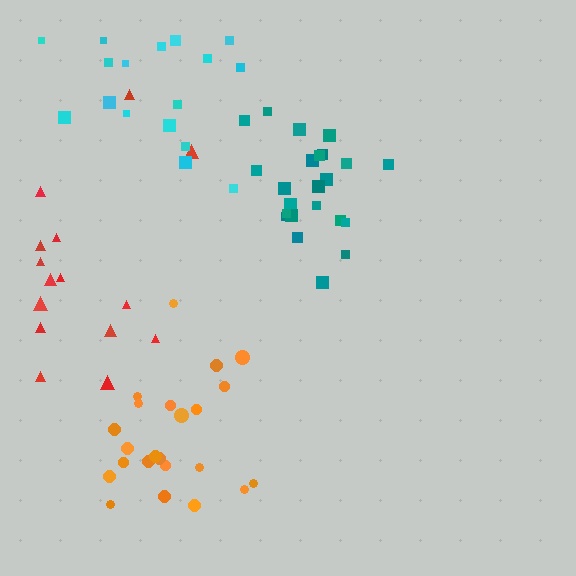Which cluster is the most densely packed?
Teal.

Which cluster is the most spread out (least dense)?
Red.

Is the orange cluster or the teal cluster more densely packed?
Teal.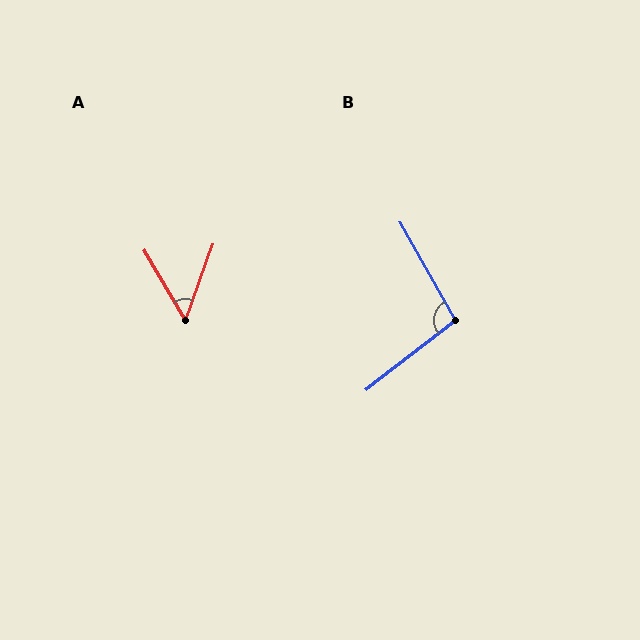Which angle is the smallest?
A, at approximately 50 degrees.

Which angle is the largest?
B, at approximately 99 degrees.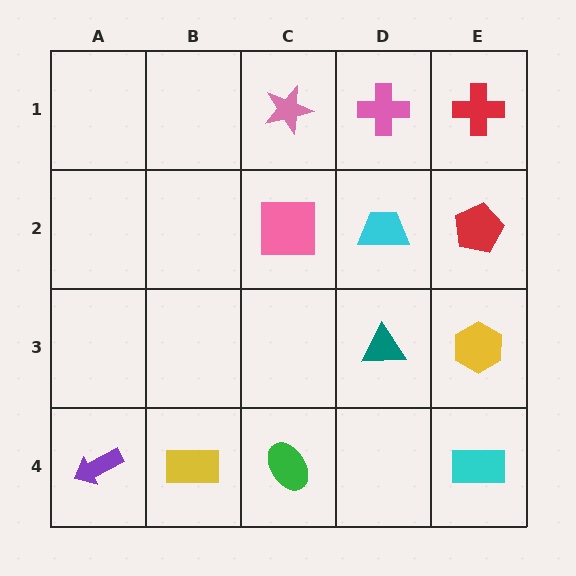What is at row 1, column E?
A red cross.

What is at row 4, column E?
A cyan rectangle.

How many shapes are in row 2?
3 shapes.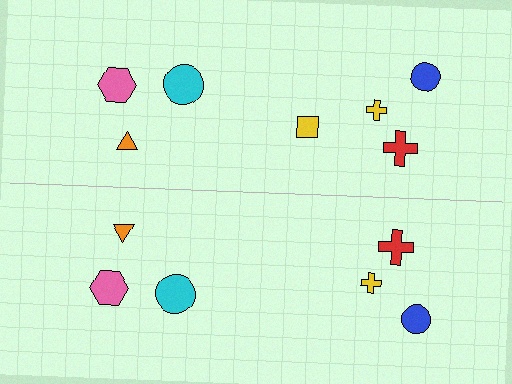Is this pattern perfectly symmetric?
No, the pattern is not perfectly symmetric. A yellow square is missing from the bottom side.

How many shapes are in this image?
There are 13 shapes in this image.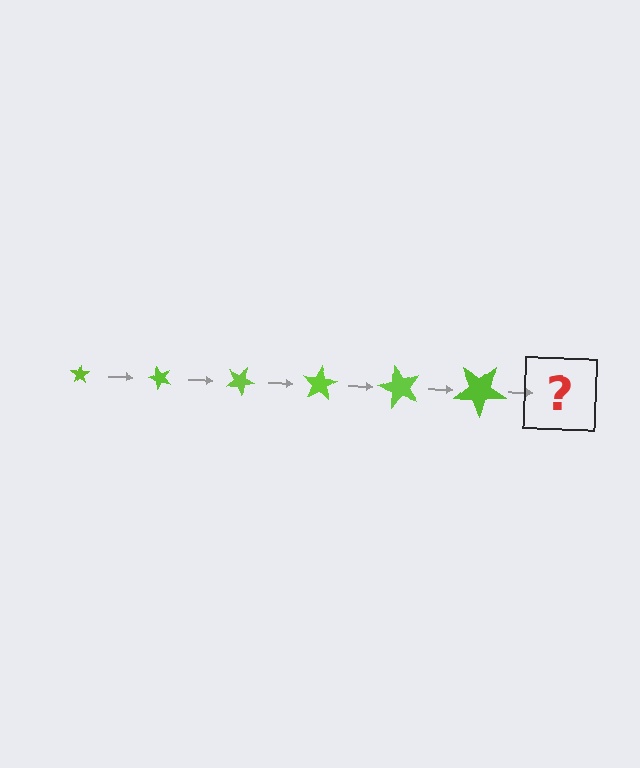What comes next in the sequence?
The next element should be a star, larger than the previous one and rotated 300 degrees from the start.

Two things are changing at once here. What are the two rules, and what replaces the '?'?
The two rules are that the star grows larger each step and it rotates 50 degrees each step. The '?' should be a star, larger than the previous one and rotated 300 degrees from the start.